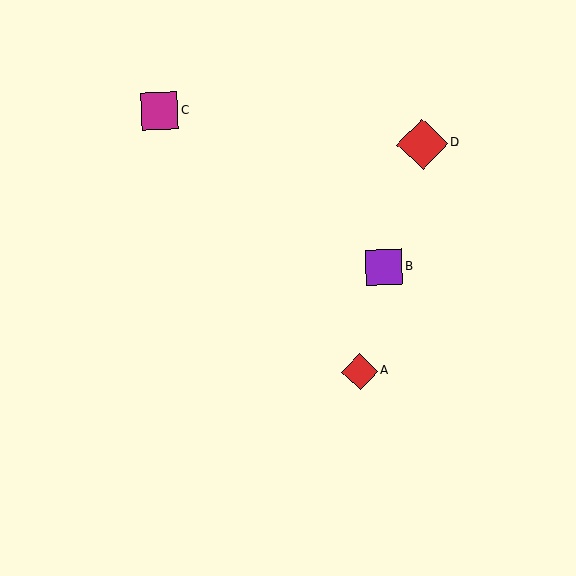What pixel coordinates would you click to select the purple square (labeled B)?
Click at (384, 267) to select the purple square B.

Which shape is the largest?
The red diamond (labeled D) is the largest.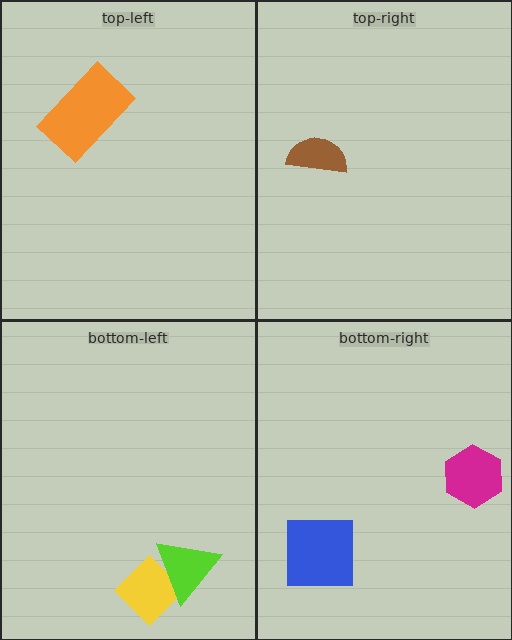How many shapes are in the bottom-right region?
2.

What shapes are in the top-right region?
The brown semicircle.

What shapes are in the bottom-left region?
The yellow diamond, the lime triangle.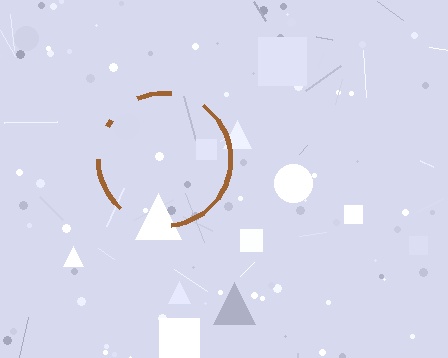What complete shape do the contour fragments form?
The contour fragments form a circle.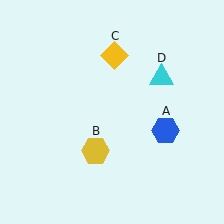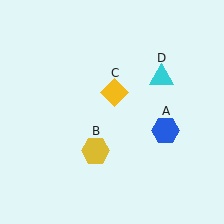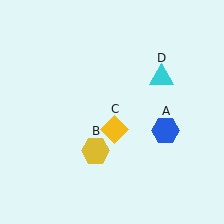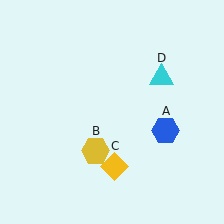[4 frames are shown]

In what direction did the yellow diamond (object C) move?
The yellow diamond (object C) moved down.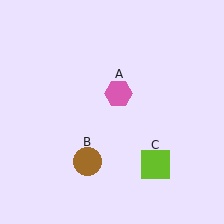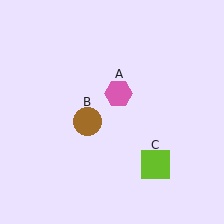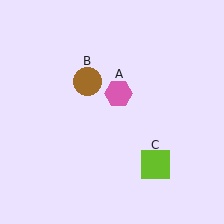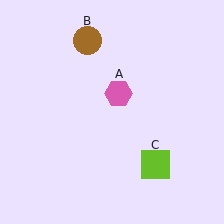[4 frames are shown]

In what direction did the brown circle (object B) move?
The brown circle (object B) moved up.